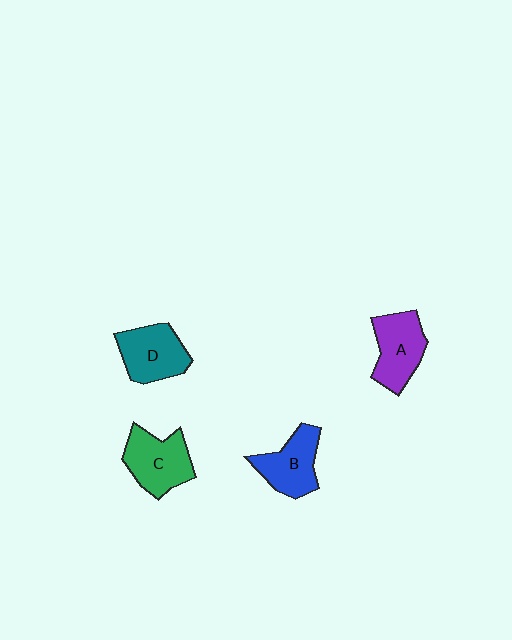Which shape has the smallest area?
Shape B (blue).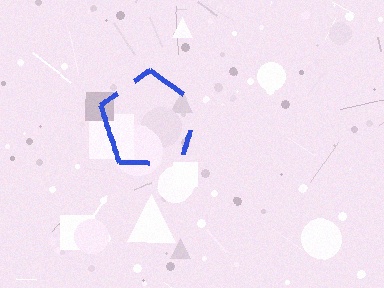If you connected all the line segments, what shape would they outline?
They would outline a pentagon.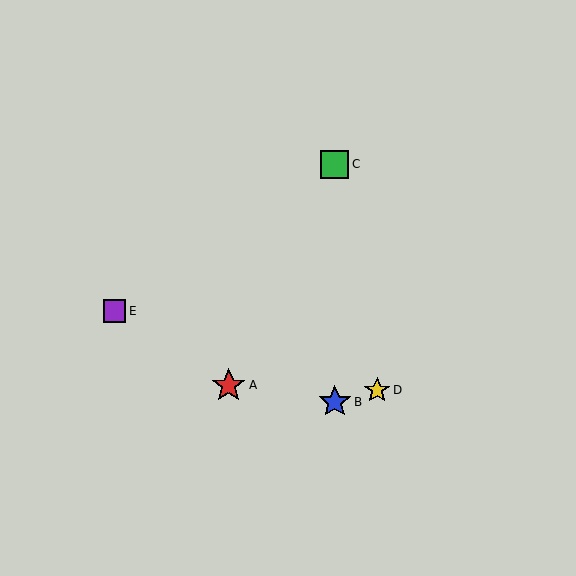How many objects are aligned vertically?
2 objects (B, C) are aligned vertically.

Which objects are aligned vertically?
Objects B, C are aligned vertically.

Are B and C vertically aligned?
Yes, both are at x≈335.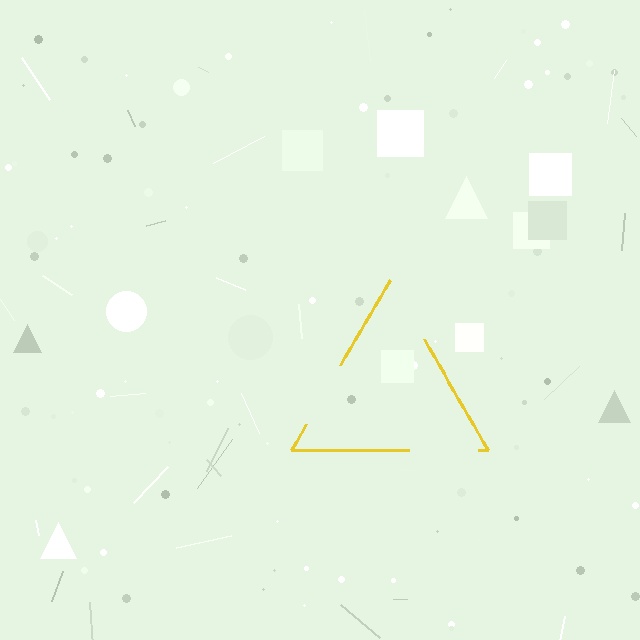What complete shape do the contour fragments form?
The contour fragments form a triangle.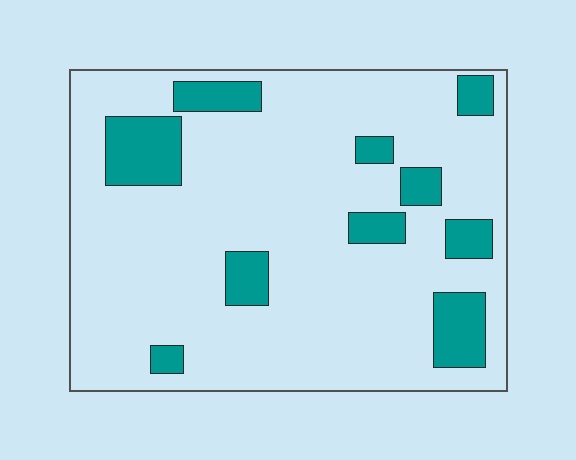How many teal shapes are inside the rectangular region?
10.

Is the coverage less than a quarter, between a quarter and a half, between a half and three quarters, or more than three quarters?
Less than a quarter.